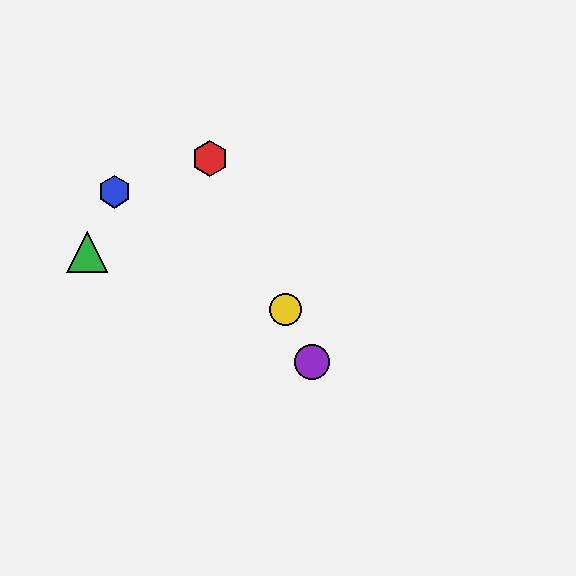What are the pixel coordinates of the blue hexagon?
The blue hexagon is at (114, 192).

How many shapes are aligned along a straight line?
3 shapes (the red hexagon, the yellow circle, the purple circle) are aligned along a straight line.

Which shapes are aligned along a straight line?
The red hexagon, the yellow circle, the purple circle are aligned along a straight line.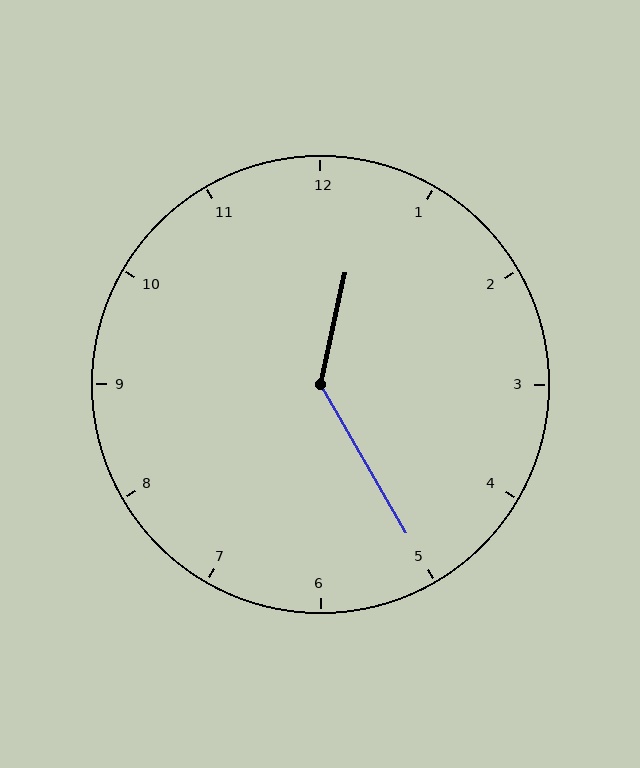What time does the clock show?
12:25.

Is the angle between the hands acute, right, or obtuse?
It is obtuse.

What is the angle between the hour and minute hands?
Approximately 138 degrees.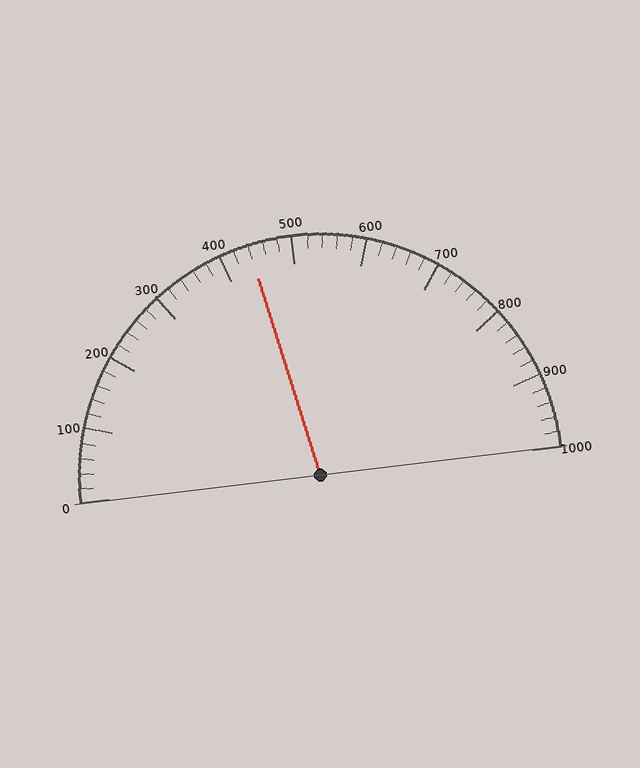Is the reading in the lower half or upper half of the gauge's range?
The reading is in the lower half of the range (0 to 1000).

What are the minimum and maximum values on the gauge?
The gauge ranges from 0 to 1000.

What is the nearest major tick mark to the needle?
The nearest major tick mark is 400.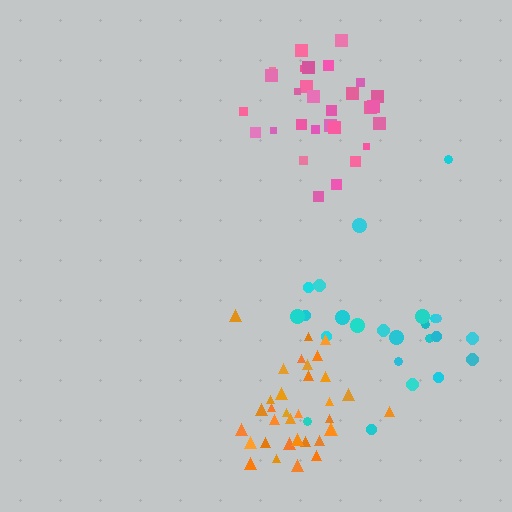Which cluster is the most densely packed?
Orange.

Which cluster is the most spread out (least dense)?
Cyan.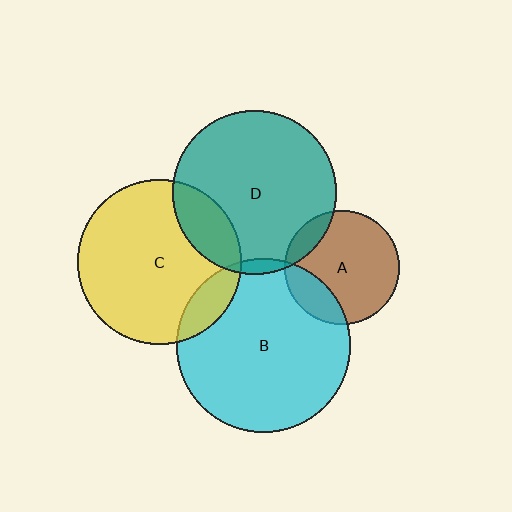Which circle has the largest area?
Circle B (cyan).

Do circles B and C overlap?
Yes.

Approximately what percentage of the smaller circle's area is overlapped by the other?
Approximately 10%.